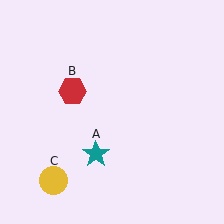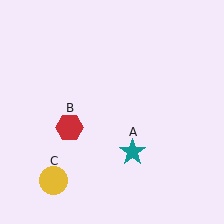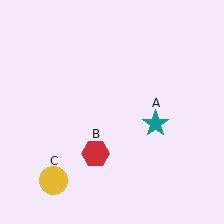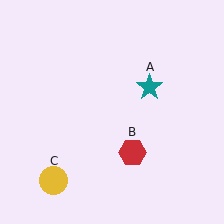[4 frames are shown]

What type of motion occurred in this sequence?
The teal star (object A), red hexagon (object B) rotated counterclockwise around the center of the scene.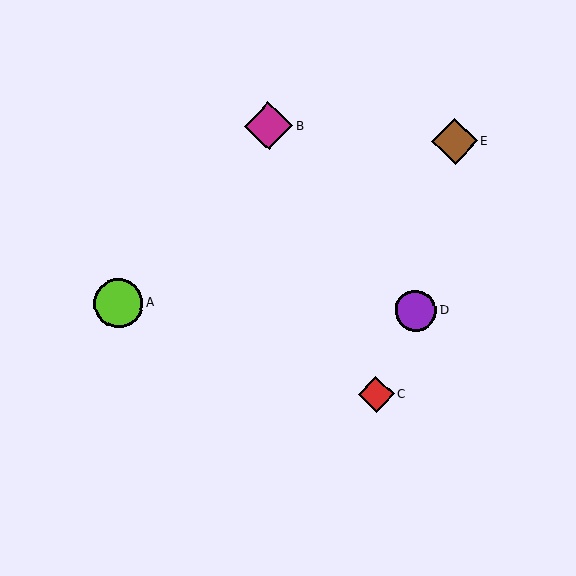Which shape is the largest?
The lime circle (labeled A) is the largest.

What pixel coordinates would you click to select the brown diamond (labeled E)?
Click at (455, 142) to select the brown diamond E.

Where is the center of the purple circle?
The center of the purple circle is at (416, 311).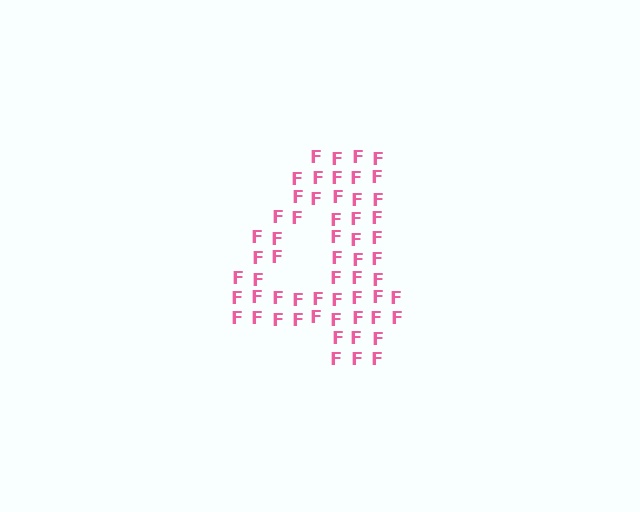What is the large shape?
The large shape is the digit 4.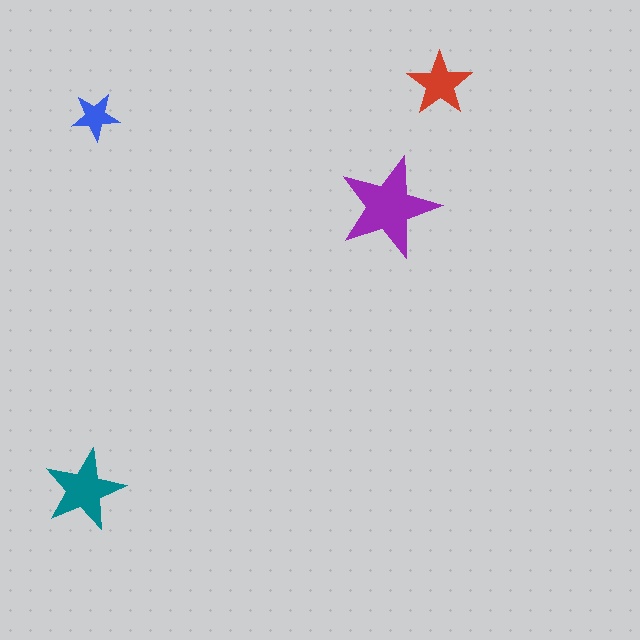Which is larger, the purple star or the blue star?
The purple one.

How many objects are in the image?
There are 4 objects in the image.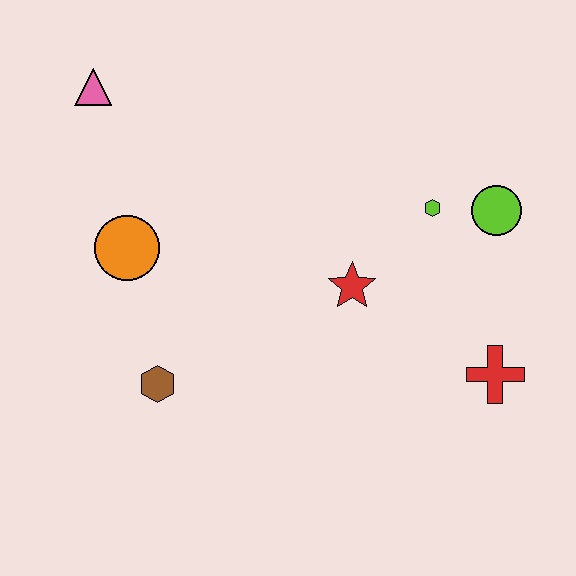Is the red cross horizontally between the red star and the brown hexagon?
No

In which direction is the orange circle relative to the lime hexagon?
The orange circle is to the left of the lime hexagon.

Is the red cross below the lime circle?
Yes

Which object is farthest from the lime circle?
The pink triangle is farthest from the lime circle.